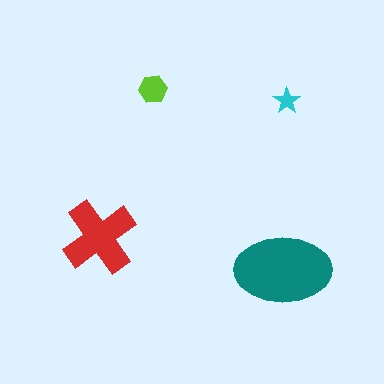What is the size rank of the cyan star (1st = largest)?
4th.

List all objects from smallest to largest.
The cyan star, the lime hexagon, the red cross, the teal ellipse.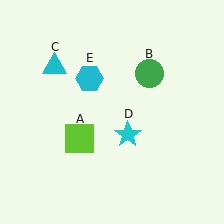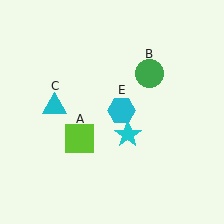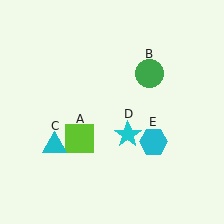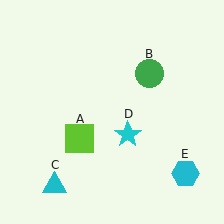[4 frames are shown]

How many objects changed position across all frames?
2 objects changed position: cyan triangle (object C), cyan hexagon (object E).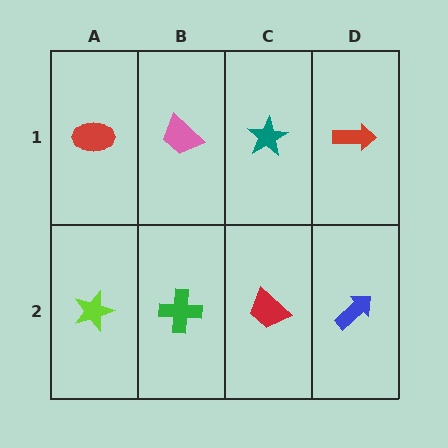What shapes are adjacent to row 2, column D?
A red arrow (row 1, column D), a red trapezoid (row 2, column C).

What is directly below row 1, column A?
A lime star.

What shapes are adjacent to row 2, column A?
A red ellipse (row 1, column A), a green cross (row 2, column B).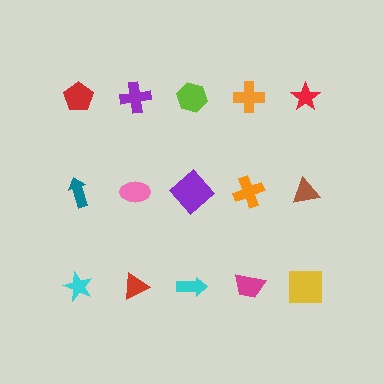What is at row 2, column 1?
A teal arrow.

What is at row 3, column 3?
A cyan arrow.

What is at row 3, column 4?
A magenta trapezoid.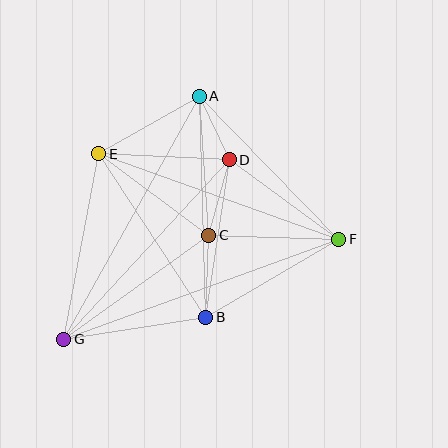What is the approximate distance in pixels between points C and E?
The distance between C and E is approximately 137 pixels.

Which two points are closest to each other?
Points A and D are closest to each other.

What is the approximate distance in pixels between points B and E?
The distance between B and E is approximately 196 pixels.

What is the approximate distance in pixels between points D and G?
The distance between D and G is approximately 244 pixels.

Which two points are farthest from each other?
Points F and G are farthest from each other.